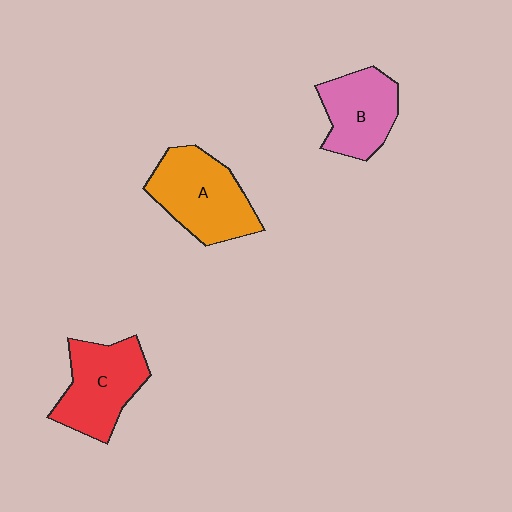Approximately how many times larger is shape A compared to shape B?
Approximately 1.3 times.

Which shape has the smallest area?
Shape B (pink).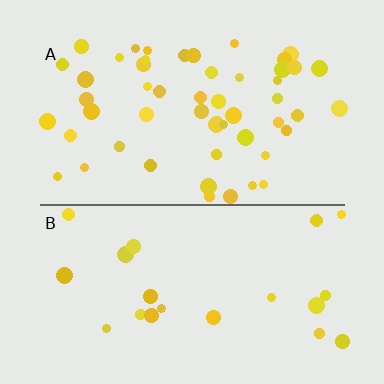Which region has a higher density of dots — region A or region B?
A (the top).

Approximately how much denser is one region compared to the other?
Approximately 2.4× — region A over region B.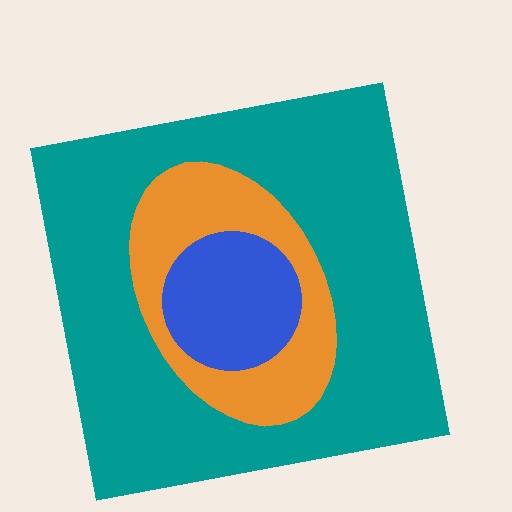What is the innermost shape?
The blue circle.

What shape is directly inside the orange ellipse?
The blue circle.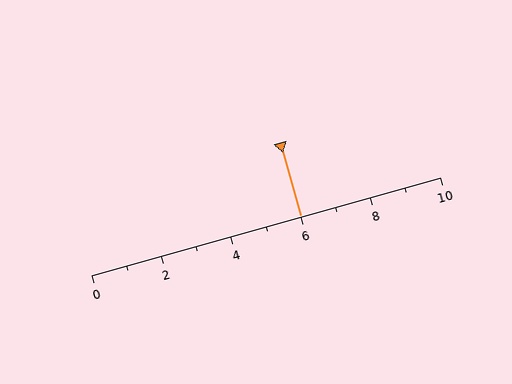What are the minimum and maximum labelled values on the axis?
The axis runs from 0 to 10.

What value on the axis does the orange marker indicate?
The marker indicates approximately 6.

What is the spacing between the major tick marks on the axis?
The major ticks are spaced 2 apart.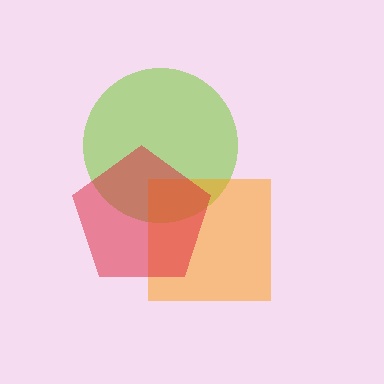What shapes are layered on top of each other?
The layered shapes are: a lime circle, an orange square, a red pentagon.